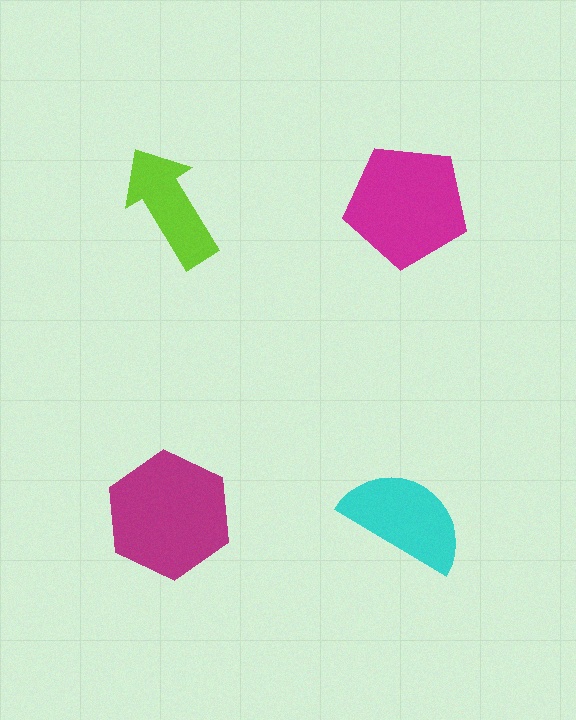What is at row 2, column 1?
A magenta hexagon.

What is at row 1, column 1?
A lime arrow.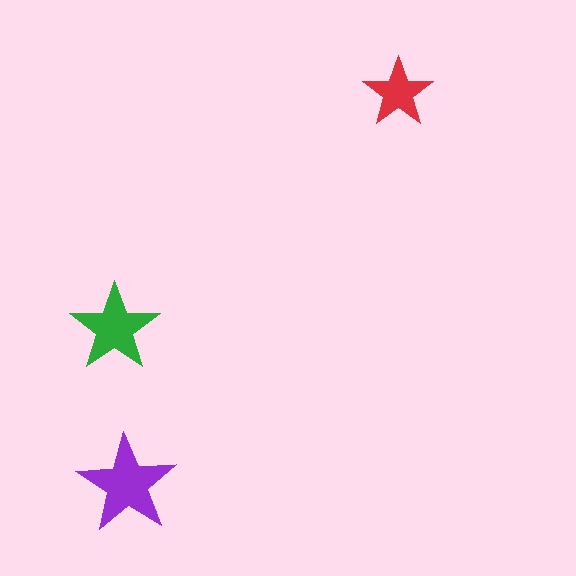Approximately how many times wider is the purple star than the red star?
About 1.5 times wider.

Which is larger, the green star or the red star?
The green one.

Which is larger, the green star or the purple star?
The purple one.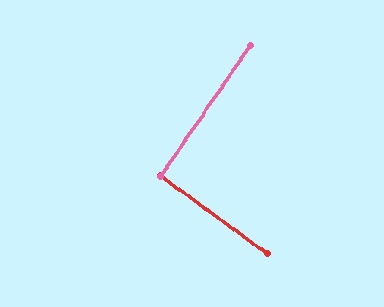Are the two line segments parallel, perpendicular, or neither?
Perpendicular — they meet at approximately 89°.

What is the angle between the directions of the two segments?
Approximately 89 degrees.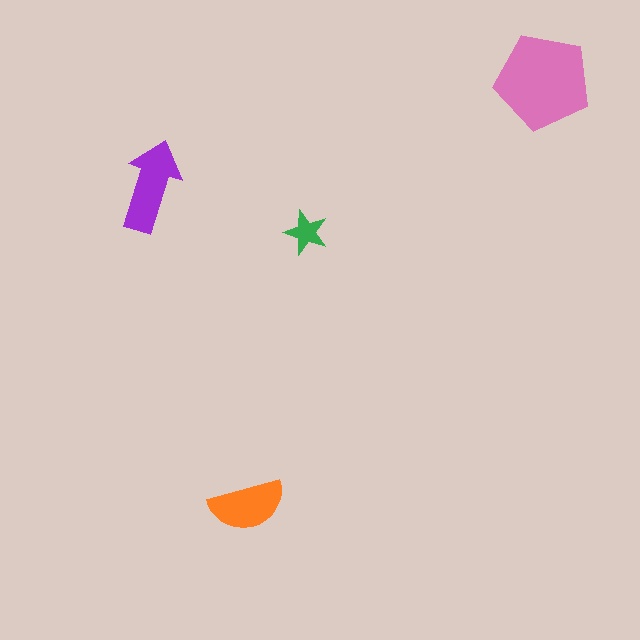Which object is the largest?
The pink pentagon.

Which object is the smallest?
The green star.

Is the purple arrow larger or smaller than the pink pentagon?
Smaller.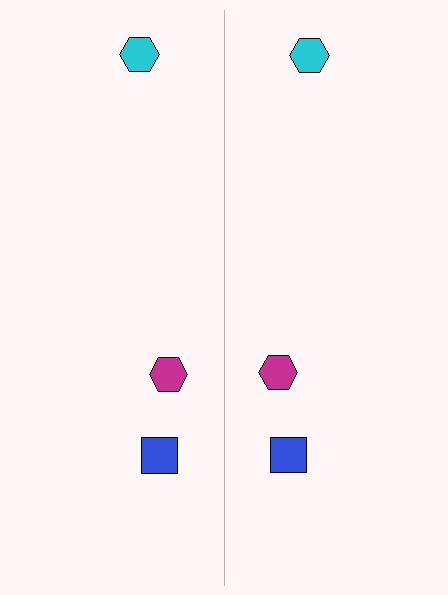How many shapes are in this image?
There are 6 shapes in this image.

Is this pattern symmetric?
Yes, this pattern has bilateral (reflection) symmetry.